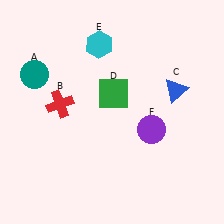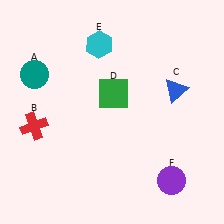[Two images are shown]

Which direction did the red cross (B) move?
The red cross (B) moved left.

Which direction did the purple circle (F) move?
The purple circle (F) moved down.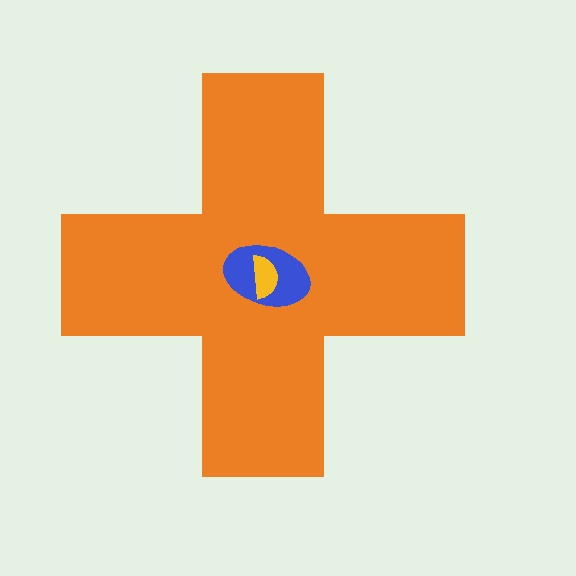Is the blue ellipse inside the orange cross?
Yes.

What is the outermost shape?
The orange cross.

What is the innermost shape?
The yellow semicircle.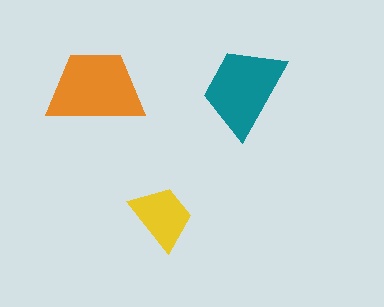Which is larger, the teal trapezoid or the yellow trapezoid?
The teal one.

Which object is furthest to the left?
The orange trapezoid is leftmost.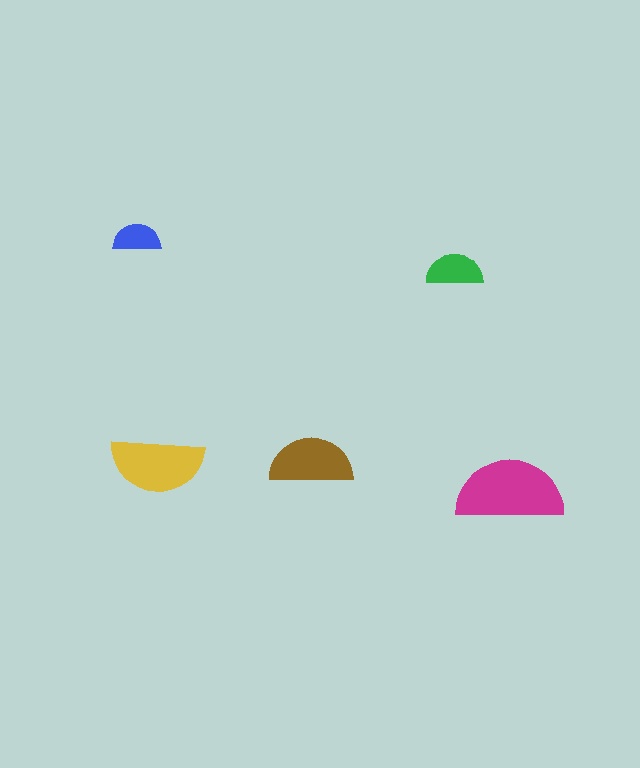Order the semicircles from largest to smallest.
the magenta one, the yellow one, the brown one, the green one, the blue one.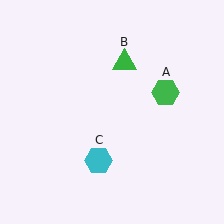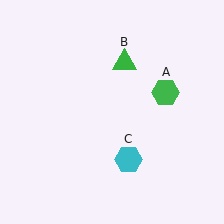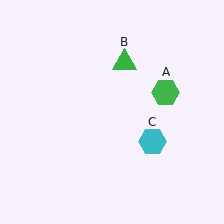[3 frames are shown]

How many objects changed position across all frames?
1 object changed position: cyan hexagon (object C).